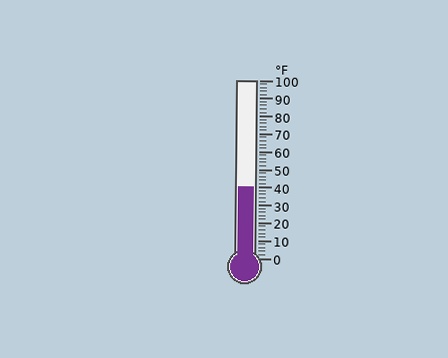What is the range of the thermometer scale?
The thermometer scale ranges from 0°F to 100°F.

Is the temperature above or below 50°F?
The temperature is below 50°F.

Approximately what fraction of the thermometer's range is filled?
The thermometer is filled to approximately 40% of its range.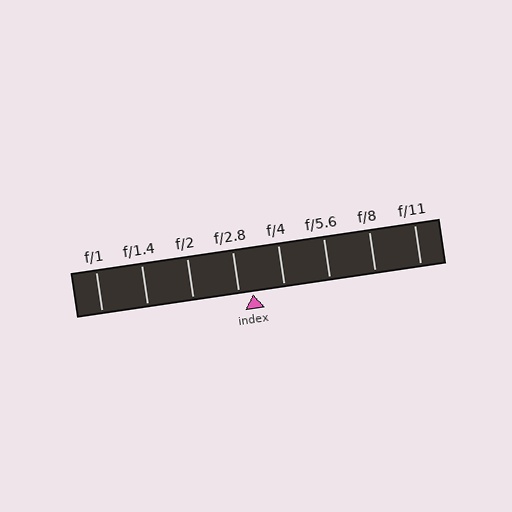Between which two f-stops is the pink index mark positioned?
The index mark is between f/2.8 and f/4.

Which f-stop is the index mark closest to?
The index mark is closest to f/2.8.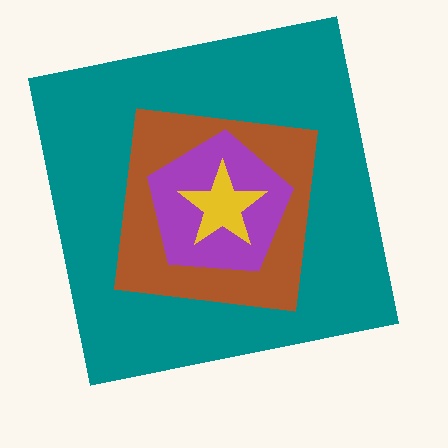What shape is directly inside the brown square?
The purple pentagon.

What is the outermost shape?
The teal square.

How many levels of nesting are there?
4.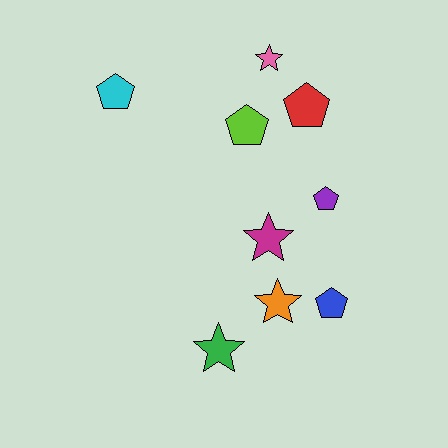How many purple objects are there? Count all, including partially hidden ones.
There is 1 purple object.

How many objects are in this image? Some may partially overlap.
There are 9 objects.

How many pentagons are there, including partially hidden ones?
There are 5 pentagons.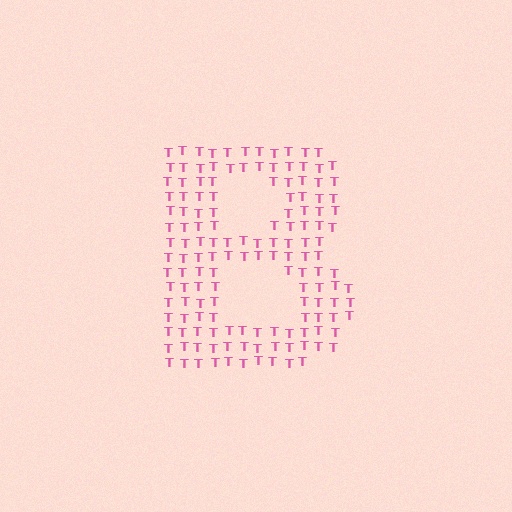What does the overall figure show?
The overall figure shows the letter B.